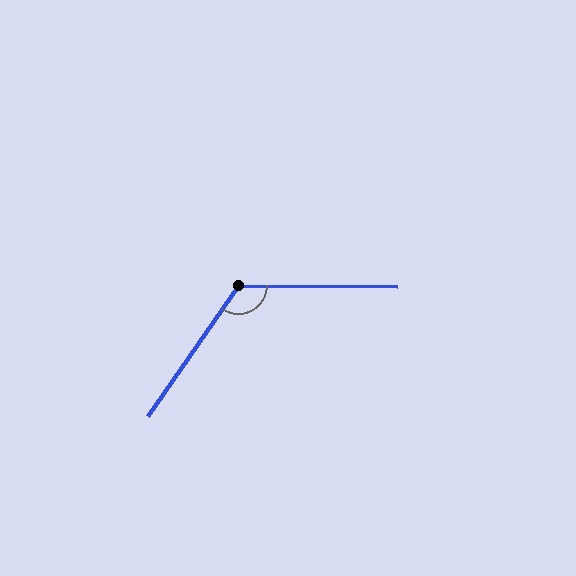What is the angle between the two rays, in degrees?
Approximately 124 degrees.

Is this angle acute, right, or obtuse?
It is obtuse.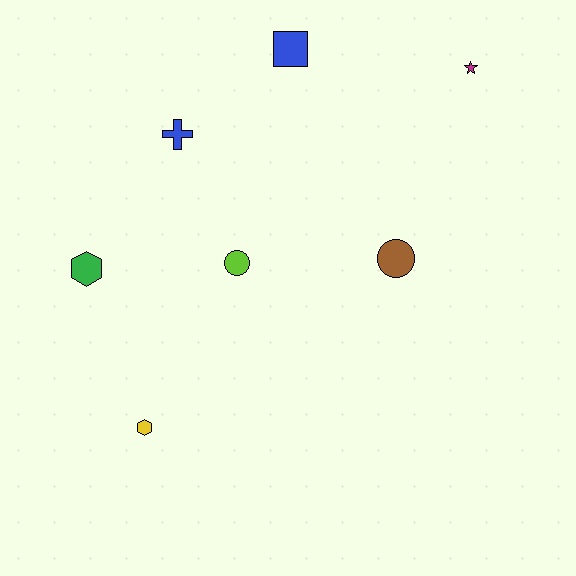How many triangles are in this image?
There are no triangles.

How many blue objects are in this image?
There are 2 blue objects.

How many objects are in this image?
There are 7 objects.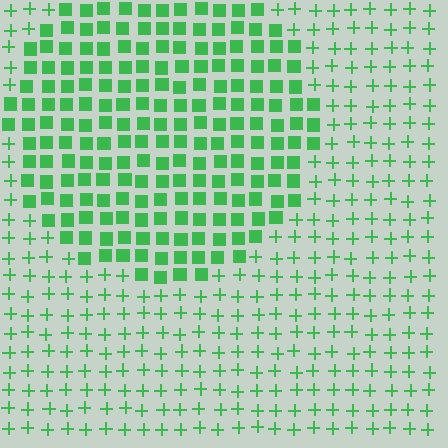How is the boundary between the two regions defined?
The boundary is defined by a change in element shape: squares inside vs. plus signs outside. All elements share the same color and spacing.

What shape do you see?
I see a circle.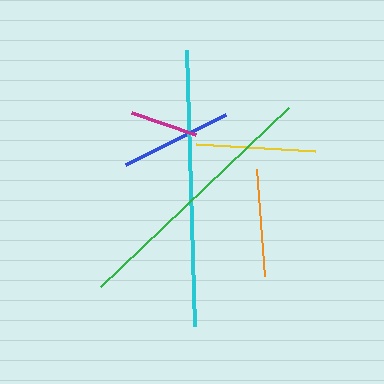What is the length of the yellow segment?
The yellow segment is approximately 119 pixels long.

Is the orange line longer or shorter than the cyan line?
The cyan line is longer than the orange line.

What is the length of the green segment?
The green segment is approximately 259 pixels long.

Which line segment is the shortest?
The magenta line is the shortest at approximately 68 pixels.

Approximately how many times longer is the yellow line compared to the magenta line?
The yellow line is approximately 1.7 times the length of the magenta line.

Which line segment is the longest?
The cyan line is the longest at approximately 277 pixels.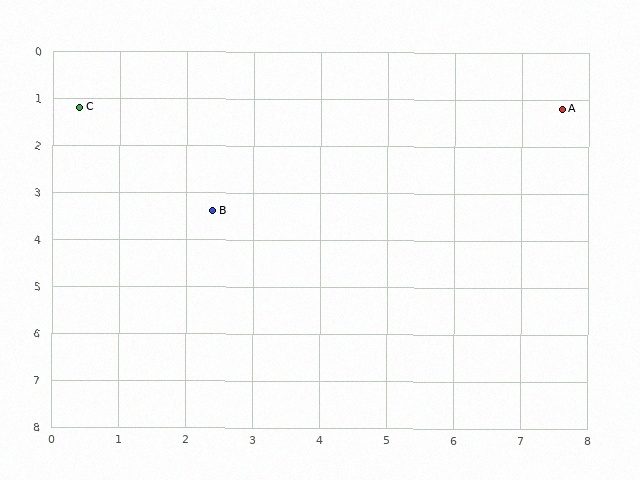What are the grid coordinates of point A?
Point A is at approximately (7.6, 1.2).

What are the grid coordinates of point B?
Point B is at approximately (2.4, 3.4).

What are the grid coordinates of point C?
Point C is at approximately (0.4, 1.2).